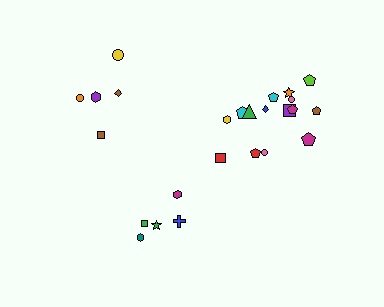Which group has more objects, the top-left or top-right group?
The top-right group.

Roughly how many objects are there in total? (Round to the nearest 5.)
Roughly 25 objects in total.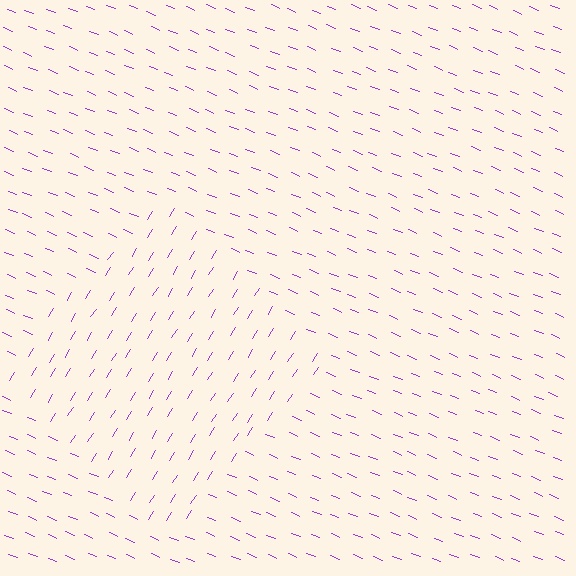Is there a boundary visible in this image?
Yes, there is a texture boundary formed by a change in line orientation.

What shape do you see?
I see a diamond.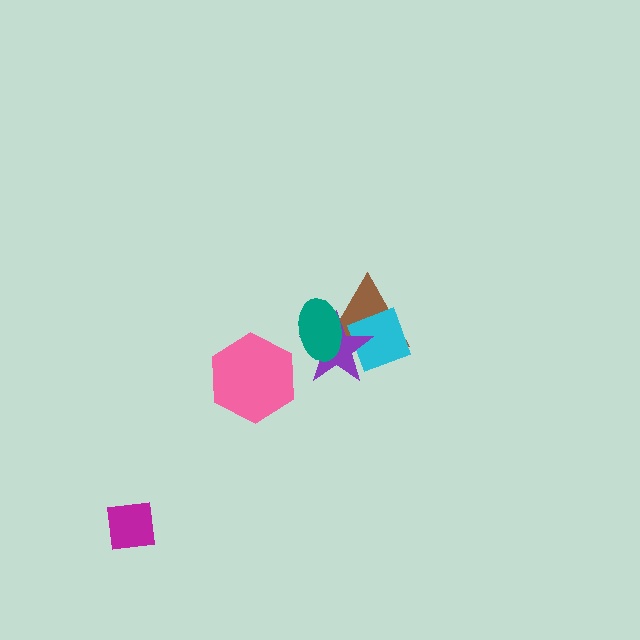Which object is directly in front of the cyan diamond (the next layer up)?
The purple star is directly in front of the cyan diamond.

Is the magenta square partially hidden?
No, no other shape covers it.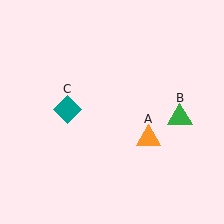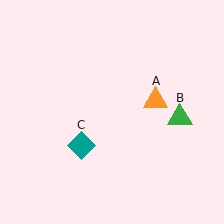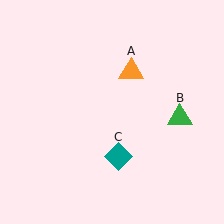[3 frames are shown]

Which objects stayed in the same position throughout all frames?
Green triangle (object B) remained stationary.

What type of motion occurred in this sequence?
The orange triangle (object A), teal diamond (object C) rotated counterclockwise around the center of the scene.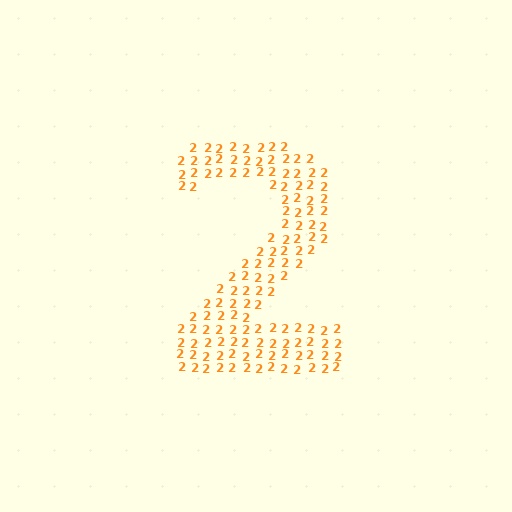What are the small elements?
The small elements are digit 2's.